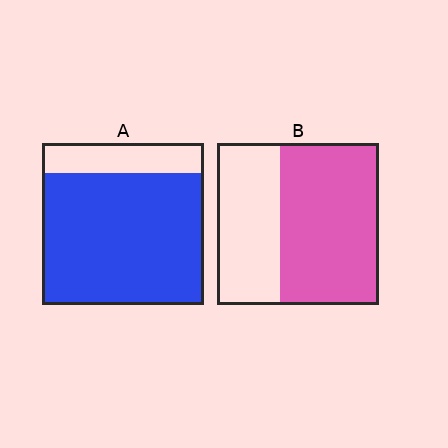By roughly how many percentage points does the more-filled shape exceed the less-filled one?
By roughly 20 percentage points (A over B).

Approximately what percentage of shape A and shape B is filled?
A is approximately 80% and B is approximately 60%.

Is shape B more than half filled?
Yes.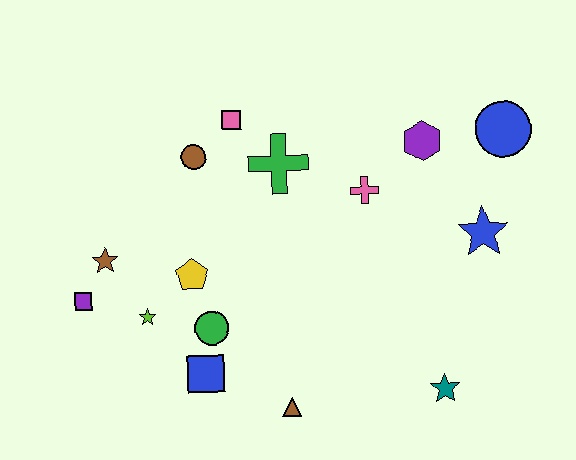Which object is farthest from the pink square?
The teal star is farthest from the pink square.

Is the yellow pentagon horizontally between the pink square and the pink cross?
No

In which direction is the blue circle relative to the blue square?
The blue circle is to the right of the blue square.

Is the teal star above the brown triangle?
Yes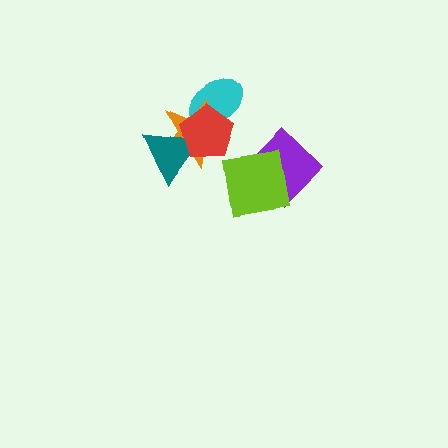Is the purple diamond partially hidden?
Yes, it is partially covered by another shape.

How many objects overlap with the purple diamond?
1 object overlaps with the purple diamond.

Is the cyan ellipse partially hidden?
Yes, it is partially covered by another shape.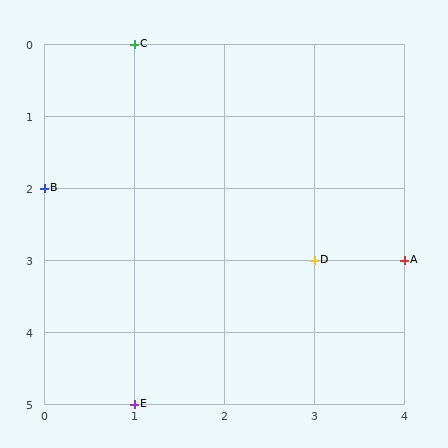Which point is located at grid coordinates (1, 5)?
Point E is at (1, 5).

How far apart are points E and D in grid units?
Points E and D are 2 columns and 2 rows apart (about 2.8 grid units diagonally).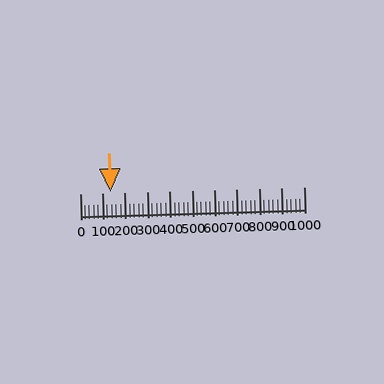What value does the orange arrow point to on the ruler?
The orange arrow points to approximately 134.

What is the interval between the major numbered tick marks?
The major tick marks are spaced 100 units apart.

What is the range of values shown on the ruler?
The ruler shows values from 0 to 1000.